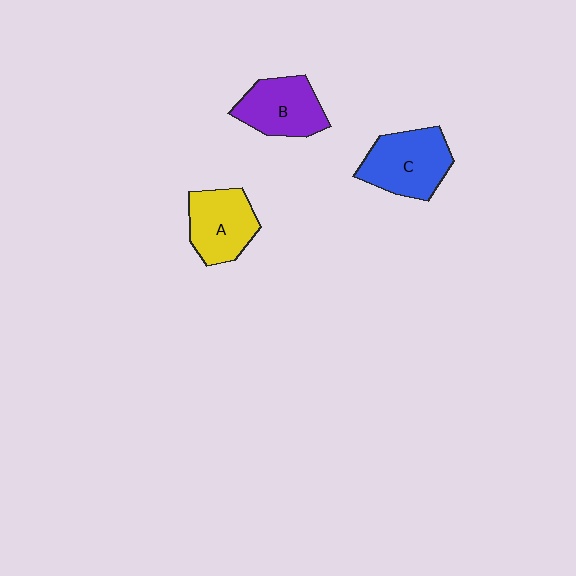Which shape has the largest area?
Shape C (blue).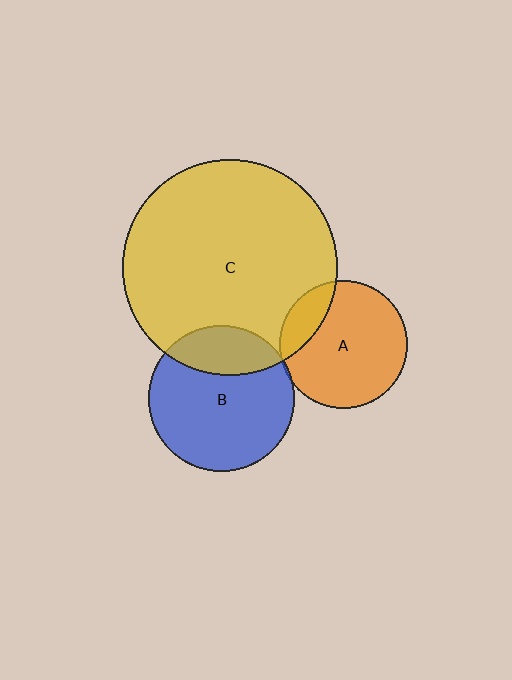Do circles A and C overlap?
Yes.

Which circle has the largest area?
Circle C (yellow).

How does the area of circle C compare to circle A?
Approximately 2.8 times.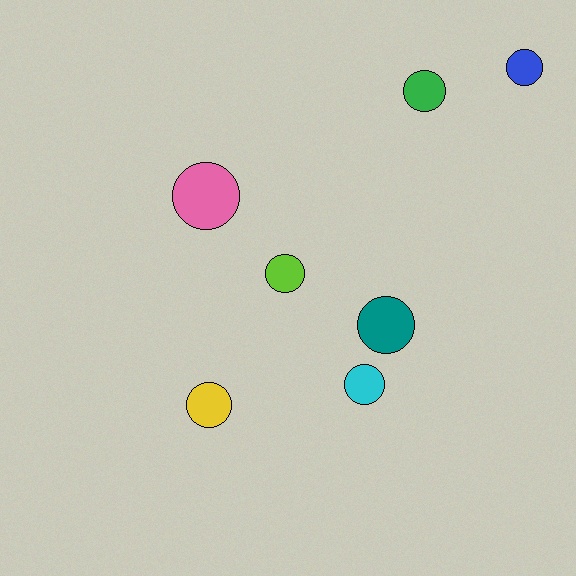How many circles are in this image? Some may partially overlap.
There are 7 circles.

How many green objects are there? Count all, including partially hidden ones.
There is 1 green object.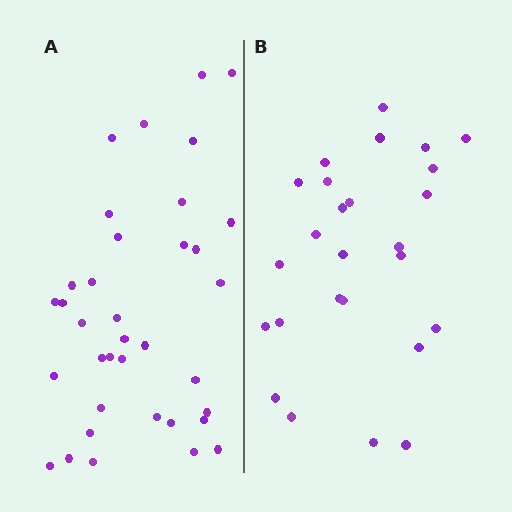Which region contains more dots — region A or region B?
Region A (the left region) has more dots.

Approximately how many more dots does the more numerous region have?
Region A has roughly 10 or so more dots than region B.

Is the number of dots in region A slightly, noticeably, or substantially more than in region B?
Region A has noticeably more, but not dramatically so. The ratio is roughly 1.4 to 1.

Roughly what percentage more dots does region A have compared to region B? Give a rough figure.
About 40% more.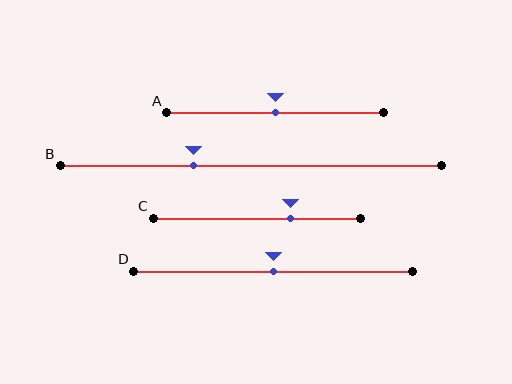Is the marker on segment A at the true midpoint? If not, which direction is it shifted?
Yes, the marker on segment A is at the true midpoint.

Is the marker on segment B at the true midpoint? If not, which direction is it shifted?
No, the marker on segment B is shifted to the left by about 15% of the segment length.